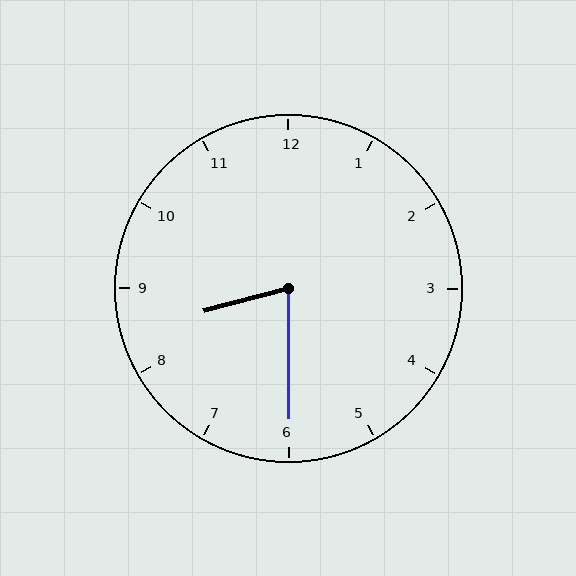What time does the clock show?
8:30.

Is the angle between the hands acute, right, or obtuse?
It is acute.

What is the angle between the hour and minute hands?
Approximately 75 degrees.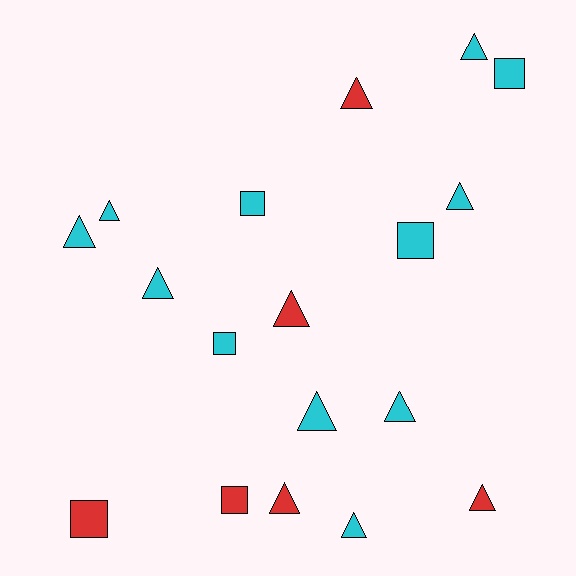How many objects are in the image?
There are 18 objects.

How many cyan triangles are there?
There are 8 cyan triangles.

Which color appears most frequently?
Cyan, with 12 objects.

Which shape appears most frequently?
Triangle, with 12 objects.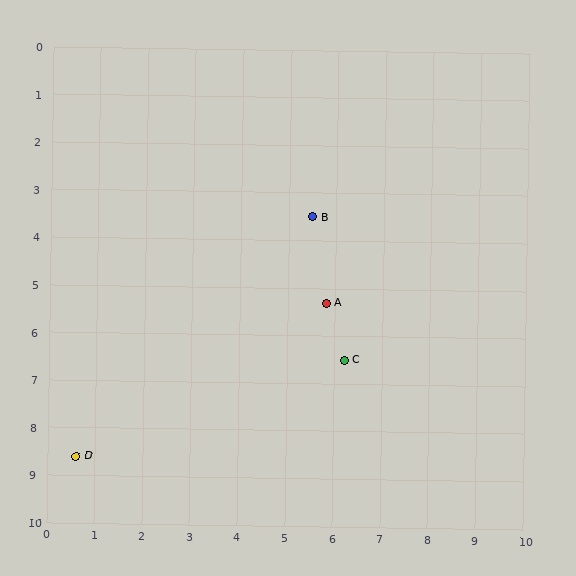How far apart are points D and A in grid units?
Points D and A are about 6.2 grid units apart.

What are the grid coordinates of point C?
Point C is at approximately (6.2, 6.5).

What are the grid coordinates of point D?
Point D is at approximately (0.6, 8.6).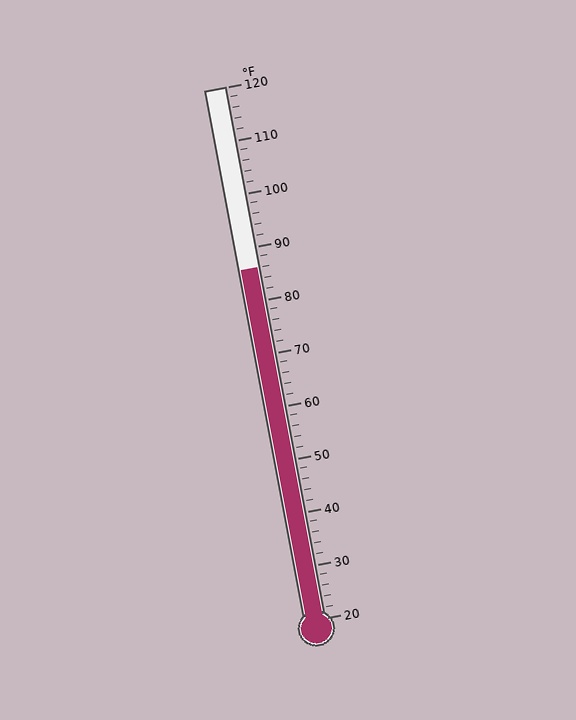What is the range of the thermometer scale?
The thermometer scale ranges from 20°F to 120°F.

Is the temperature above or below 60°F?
The temperature is above 60°F.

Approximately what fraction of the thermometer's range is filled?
The thermometer is filled to approximately 65% of its range.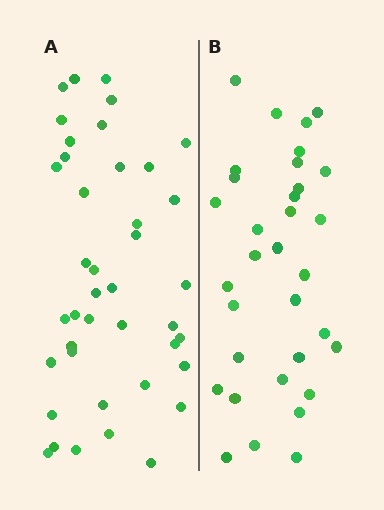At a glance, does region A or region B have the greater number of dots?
Region A (the left region) has more dots.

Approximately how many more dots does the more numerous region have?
Region A has roughly 8 or so more dots than region B.